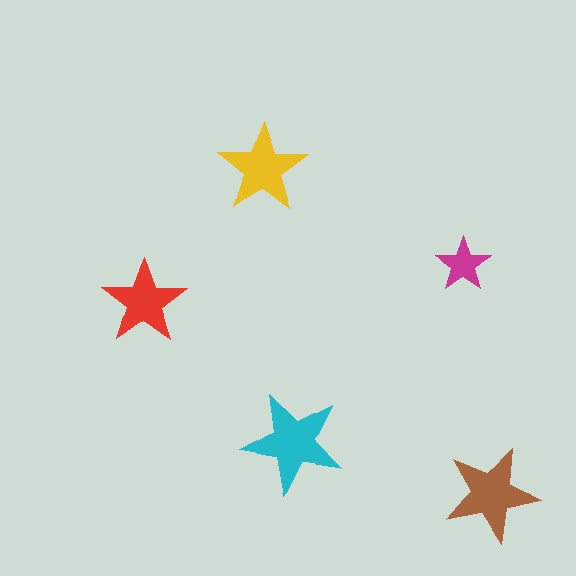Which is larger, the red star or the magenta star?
The red one.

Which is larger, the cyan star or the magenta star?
The cyan one.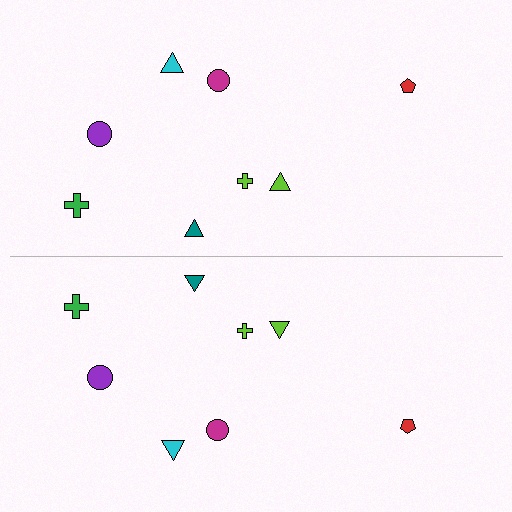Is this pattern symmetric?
Yes, this pattern has bilateral (reflection) symmetry.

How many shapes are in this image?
There are 16 shapes in this image.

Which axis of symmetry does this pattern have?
The pattern has a horizontal axis of symmetry running through the center of the image.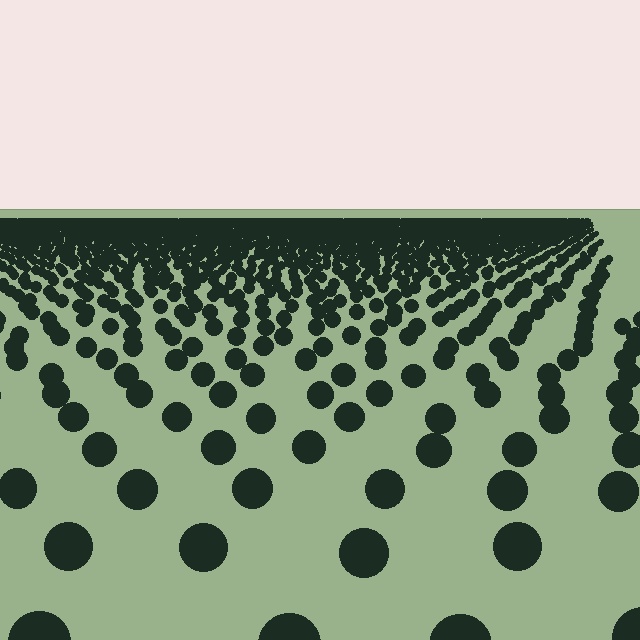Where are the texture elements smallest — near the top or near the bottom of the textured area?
Near the top.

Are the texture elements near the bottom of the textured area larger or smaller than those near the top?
Larger. Near the bottom, elements are closer to the viewer and appear at a bigger on-screen size.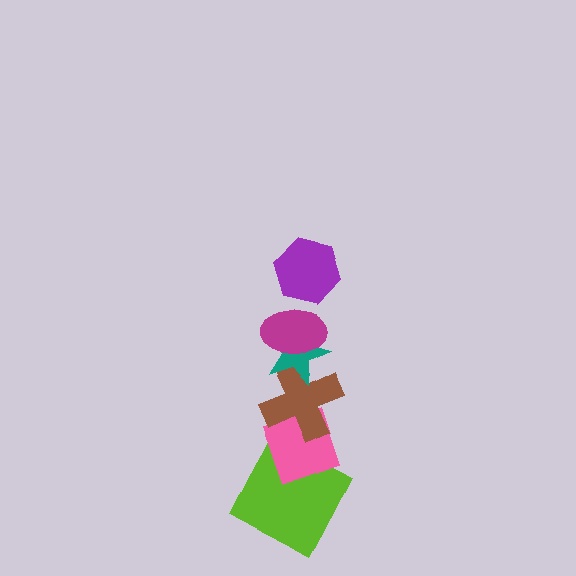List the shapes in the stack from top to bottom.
From top to bottom: the purple hexagon, the magenta ellipse, the teal star, the brown cross, the pink diamond, the lime square.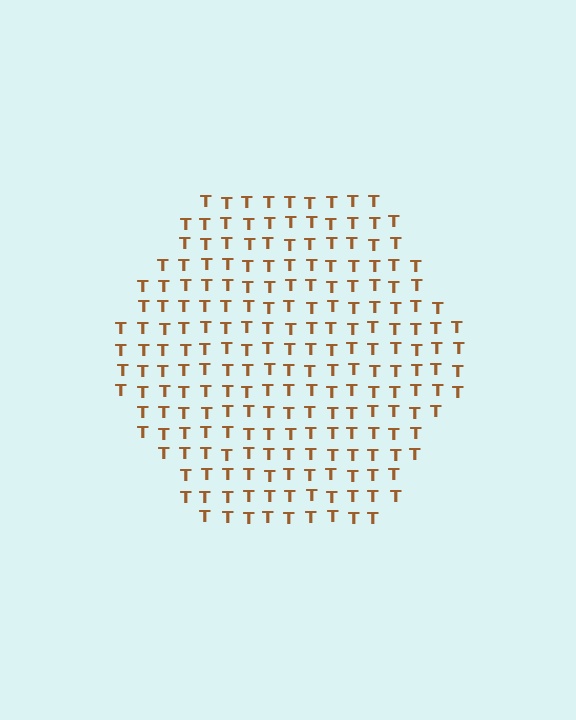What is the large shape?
The large shape is a hexagon.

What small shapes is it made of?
It is made of small letter T's.